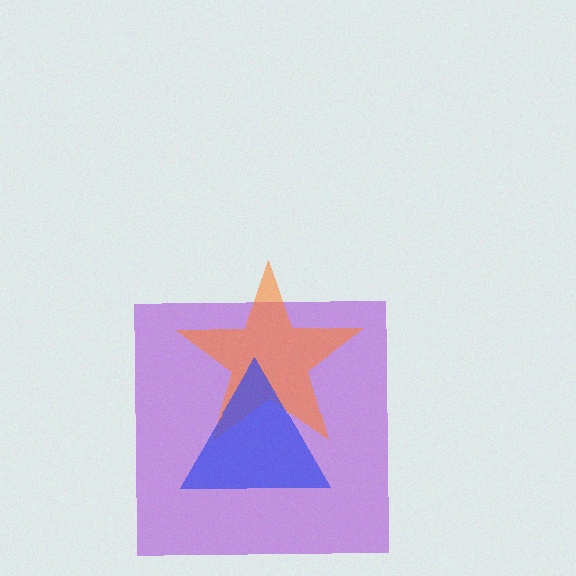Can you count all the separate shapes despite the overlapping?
Yes, there are 3 separate shapes.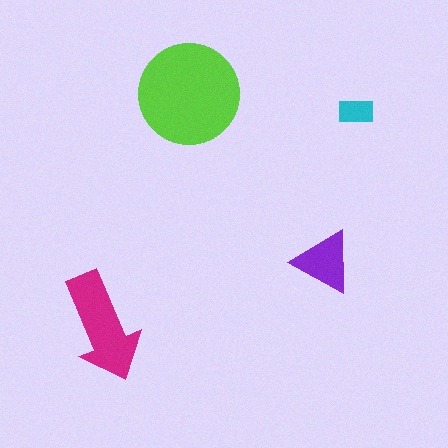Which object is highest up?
The lime circle is topmost.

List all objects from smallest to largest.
The cyan rectangle, the purple triangle, the magenta arrow, the lime circle.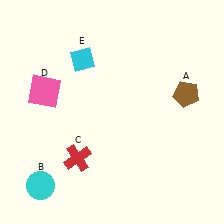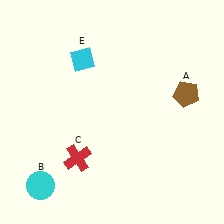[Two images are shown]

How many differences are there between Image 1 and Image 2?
There is 1 difference between the two images.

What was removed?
The pink square (D) was removed in Image 2.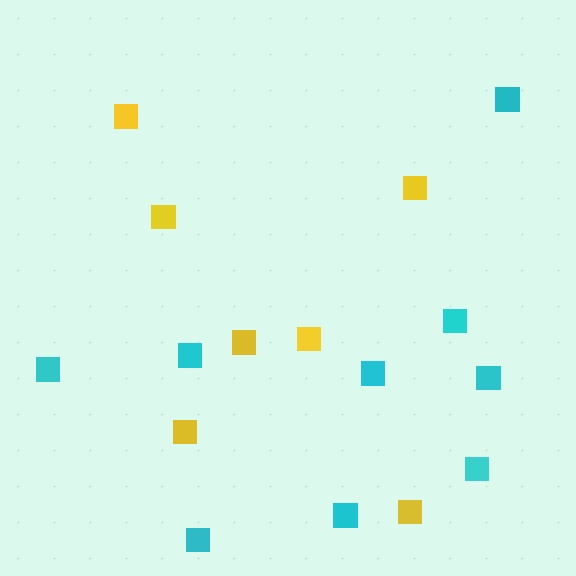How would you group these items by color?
There are 2 groups: one group of cyan squares (9) and one group of yellow squares (7).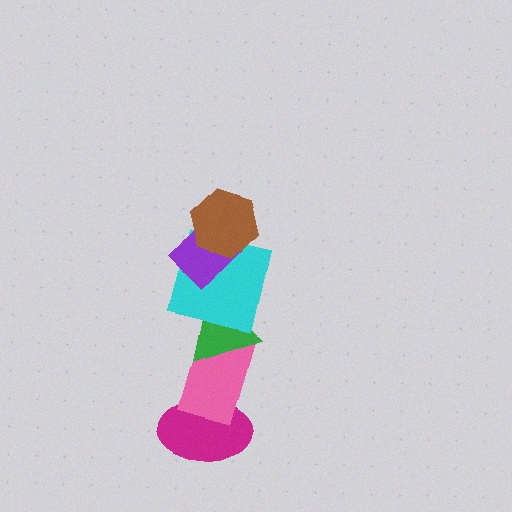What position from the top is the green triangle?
The green triangle is 4th from the top.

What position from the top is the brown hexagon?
The brown hexagon is 1st from the top.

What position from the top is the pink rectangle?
The pink rectangle is 5th from the top.